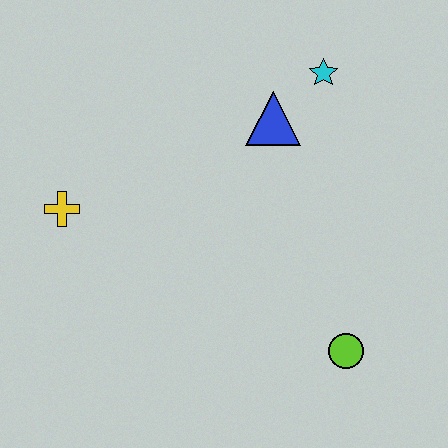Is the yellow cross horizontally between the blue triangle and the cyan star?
No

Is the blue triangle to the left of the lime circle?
Yes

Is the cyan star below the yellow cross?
No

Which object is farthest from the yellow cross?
The lime circle is farthest from the yellow cross.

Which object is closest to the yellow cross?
The blue triangle is closest to the yellow cross.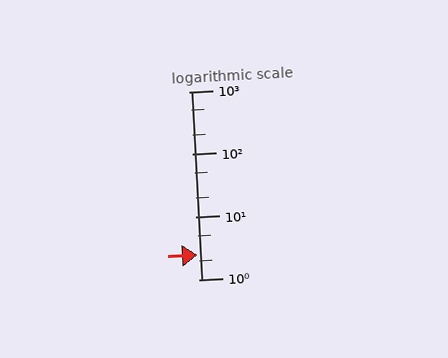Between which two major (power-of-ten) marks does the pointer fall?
The pointer is between 1 and 10.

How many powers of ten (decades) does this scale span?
The scale spans 3 decades, from 1 to 1000.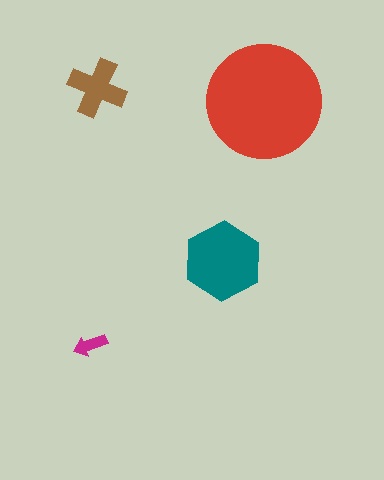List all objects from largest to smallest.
The red circle, the teal hexagon, the brown cross, the magenta arrow.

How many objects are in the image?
There are 4 objects in the image.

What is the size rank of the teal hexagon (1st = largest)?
2nd.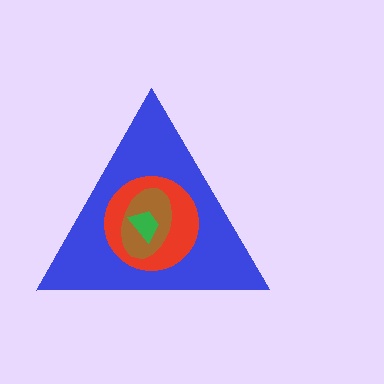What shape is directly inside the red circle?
The brown ellipse.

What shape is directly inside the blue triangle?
The red circle.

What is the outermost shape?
The blue triangle.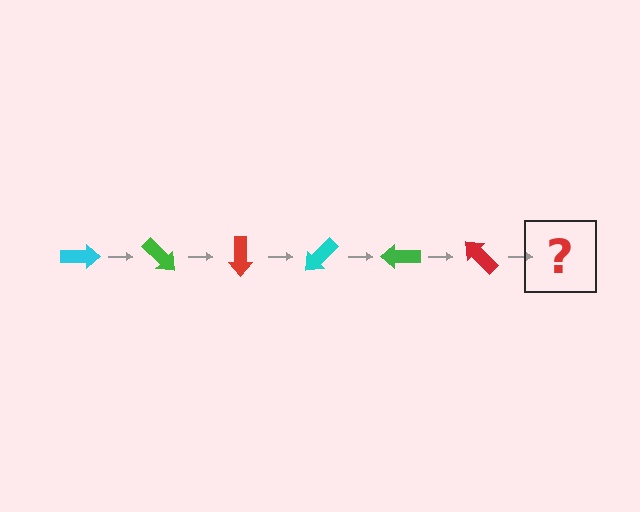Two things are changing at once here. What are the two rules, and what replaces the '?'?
The two rules are that it rotates 45 degrees each step and the color cycles through cyan, green, and red. The '?' should be a cyan arrow, rotated 270 degrees from the start.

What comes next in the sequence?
The next element should be a cyan arrow, rotated 270 degrees from the start.